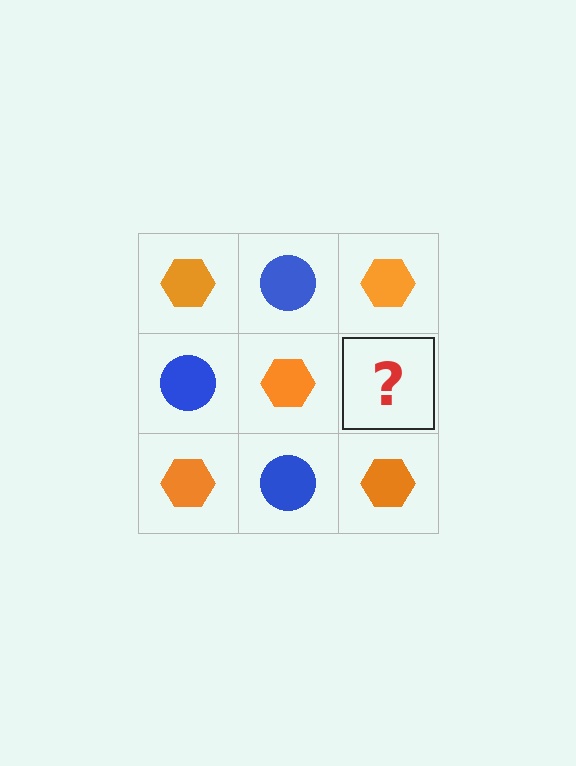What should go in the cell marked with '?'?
The missing cell should contain a blue circle.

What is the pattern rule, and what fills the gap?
The rule is that it alternates orange hexagon and blue circle in a checkerboard pattern. The gap should be filled with a blue circle.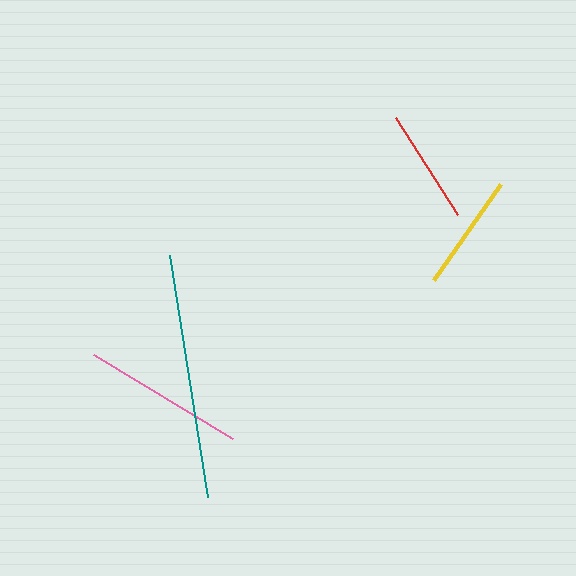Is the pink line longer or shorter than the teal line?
The teal line is longer than the pink line.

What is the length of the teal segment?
The teal segment is approximately 245 pixels long.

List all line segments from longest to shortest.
From longest to shortest: teal, pink, yellow, red.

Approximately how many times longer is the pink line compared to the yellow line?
The pink line is approximately 1.4 times the length of the yellow line.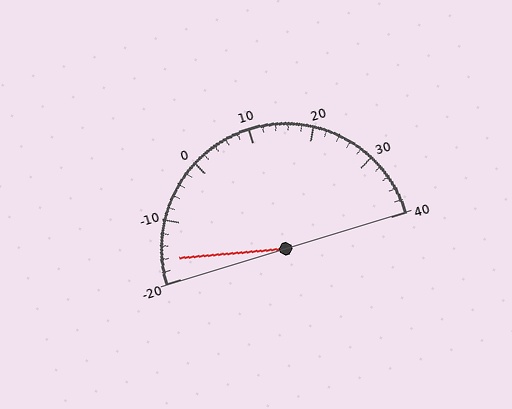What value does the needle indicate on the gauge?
The needle indicates approximately -16.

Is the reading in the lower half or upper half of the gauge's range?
The reading is in the lower half of the range (-20 to 40).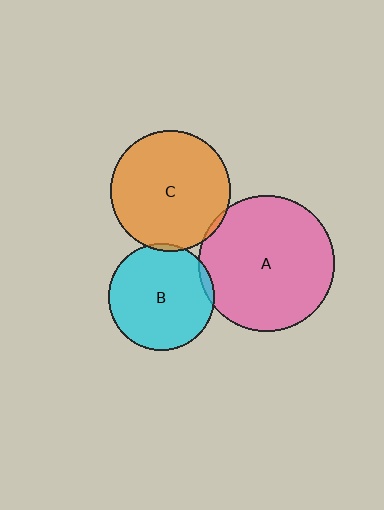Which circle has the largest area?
Circle A (pink).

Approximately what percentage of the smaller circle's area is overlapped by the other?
Approximately 5%.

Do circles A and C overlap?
Yes.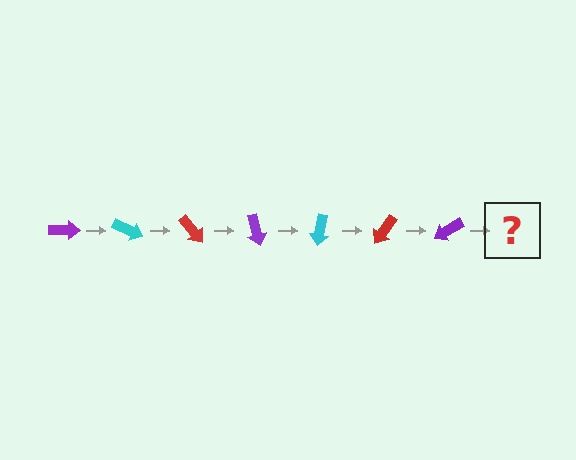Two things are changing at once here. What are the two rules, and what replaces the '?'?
The two rules are that it rotates 25 degrees each step and the color cycles through purple, cyan, and red. The '?' should be a cyan arrow, rotated 175 degrees from the start.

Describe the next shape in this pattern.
It should be a cyan arrow, rotated 175 degrees from the start.